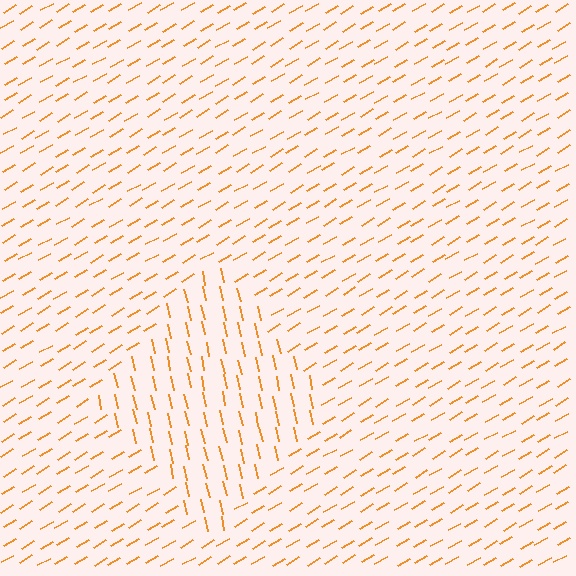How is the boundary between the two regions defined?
The boundary is defined purely by a change in line orientation (approximately 72 degrees difference). All lines are the same color and thickness.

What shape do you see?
I see a diamond.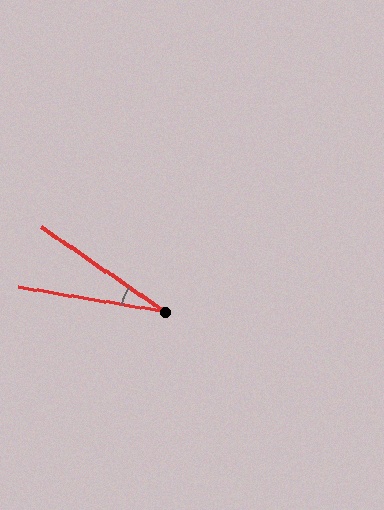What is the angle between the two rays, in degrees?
Approximately 25 degrees.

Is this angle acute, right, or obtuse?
It is acute.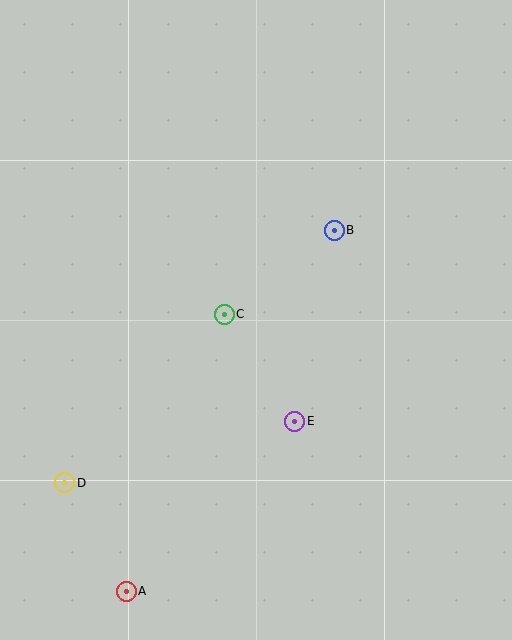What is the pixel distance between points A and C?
The distance between A and C is 294 pixels.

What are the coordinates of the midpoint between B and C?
The midpoint between B and C is at (279, 272).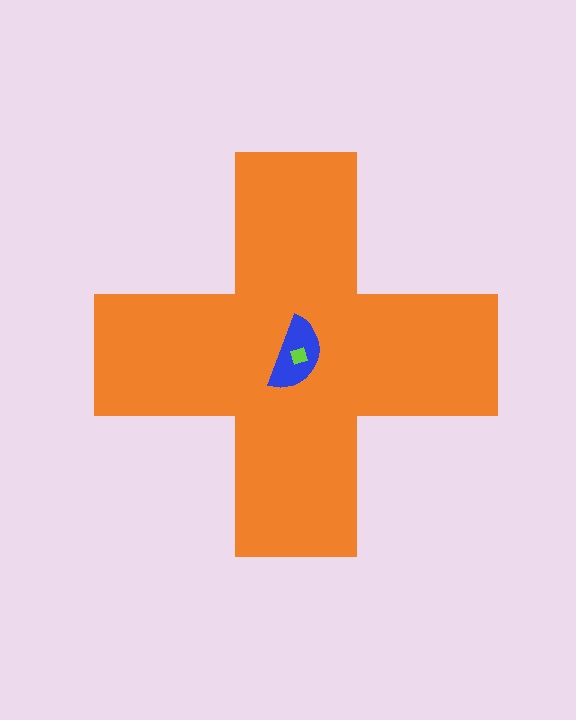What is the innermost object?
The lime diamond.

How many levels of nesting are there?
3.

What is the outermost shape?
The orange cross.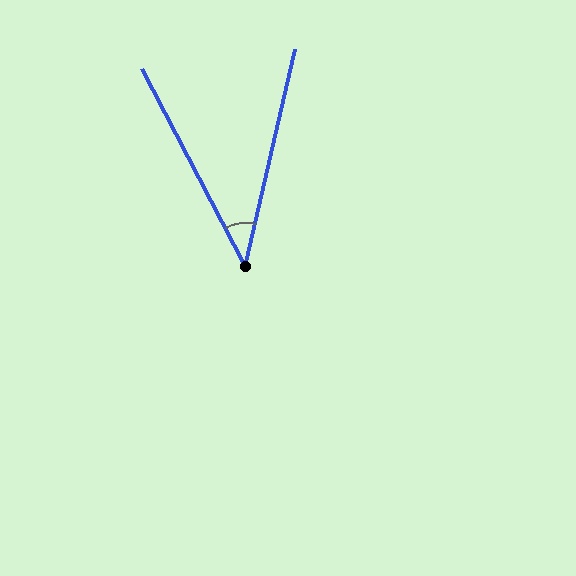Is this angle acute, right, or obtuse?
It is acute.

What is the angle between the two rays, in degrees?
Approximately 41 degrees.